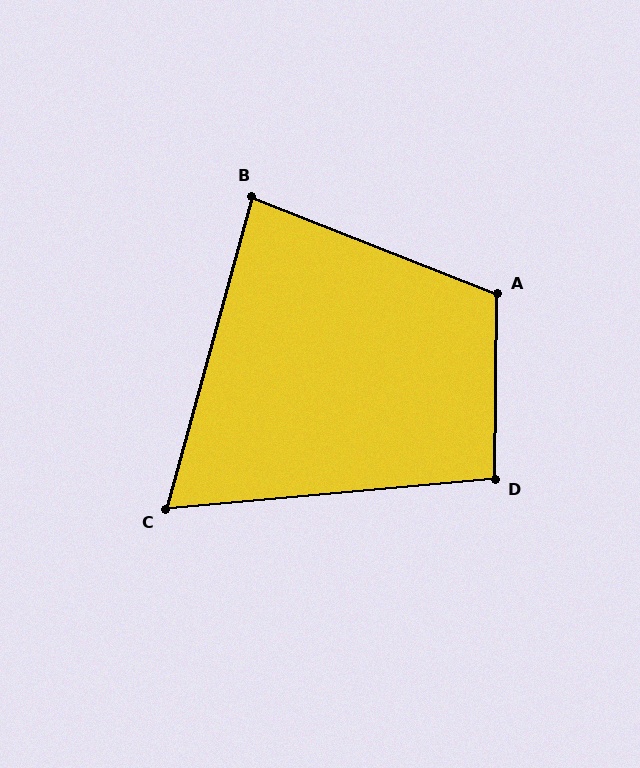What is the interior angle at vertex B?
Approximately 84 degrees (acute).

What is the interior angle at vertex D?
Approximately 96 degrees (obtuse).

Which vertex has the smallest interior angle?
C, at approximately 69 degrees.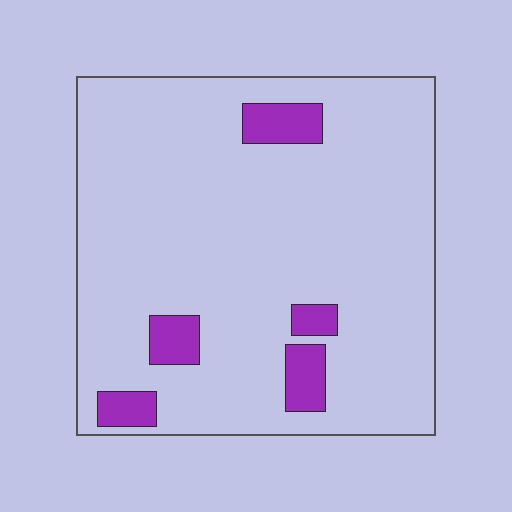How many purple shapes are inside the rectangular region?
5.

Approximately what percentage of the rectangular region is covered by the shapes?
Approximately 10%.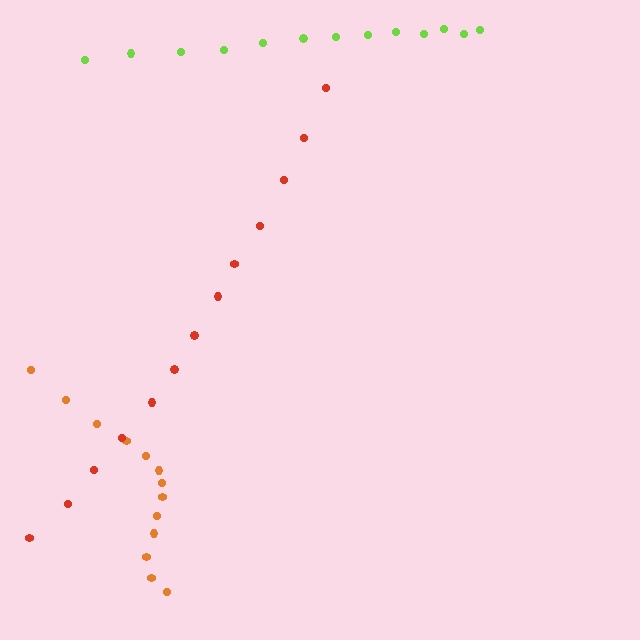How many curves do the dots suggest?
There are 3 distinct paths.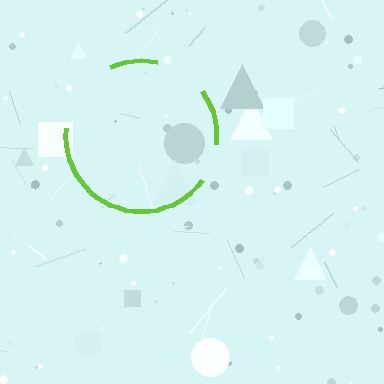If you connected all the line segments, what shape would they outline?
They would outline a circle.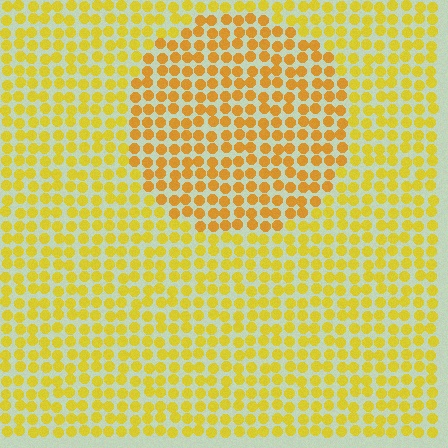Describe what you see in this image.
The image is filled with small yellow elements in a uniform arrangement. A circle-shaped region is visible where the elements are tinted to a slightly different hue, forming a subtle color boundary.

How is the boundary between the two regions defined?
The boundary is defined purely by a slight shift in hue (about 19 degrees). Spacing, size, and orientation are identical on both sides.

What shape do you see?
I see a circle.